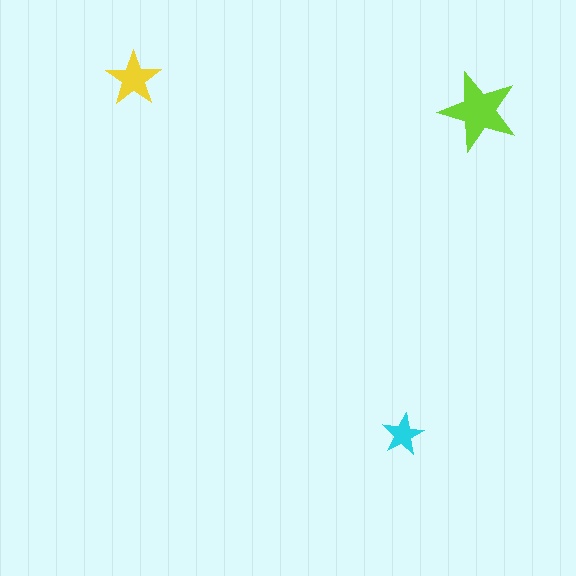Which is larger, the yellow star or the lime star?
The lime one.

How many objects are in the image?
There are 3 objects in the image.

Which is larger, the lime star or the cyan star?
The lime one.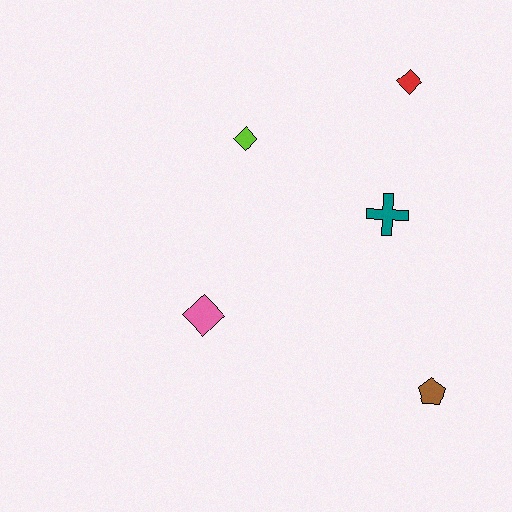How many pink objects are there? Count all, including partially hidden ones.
There is 1 pink object.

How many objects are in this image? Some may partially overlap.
There are 5 objects.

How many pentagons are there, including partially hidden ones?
There is 1 pentagon.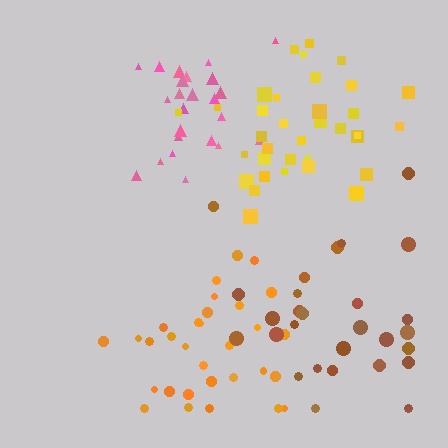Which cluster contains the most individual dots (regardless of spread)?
Yellow (35).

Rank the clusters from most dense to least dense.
yellow, pink, orange, brown.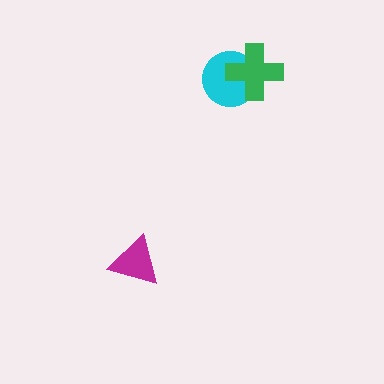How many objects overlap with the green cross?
1 object overlaps with the green cross.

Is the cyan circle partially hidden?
Yes, it is partially covered by another shape.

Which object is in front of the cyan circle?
The green cross is in front of the cyan circle.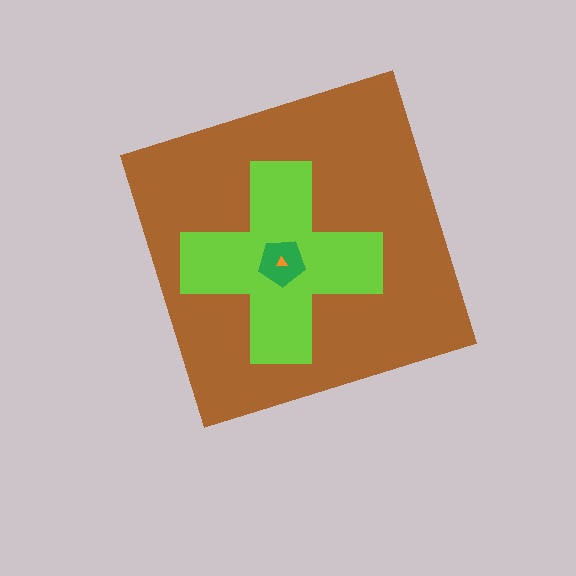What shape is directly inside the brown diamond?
The lime cross.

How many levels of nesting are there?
4.